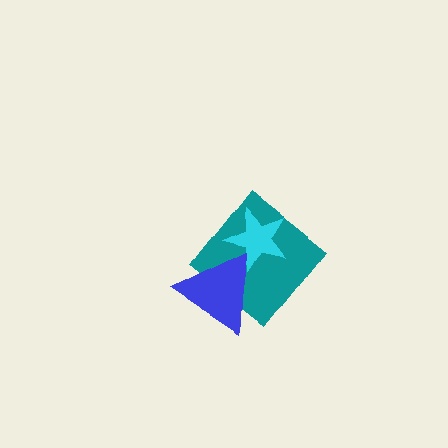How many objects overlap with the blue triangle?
2 objects overlap with the blue triangle.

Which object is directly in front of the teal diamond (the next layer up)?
The blue triangle is directly in front of the teal diamond.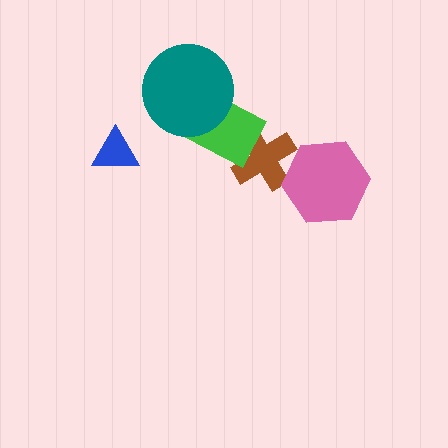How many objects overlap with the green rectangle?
2 objects overlap with the green rectangle.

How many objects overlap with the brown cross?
2 objects overlap with the brown cross.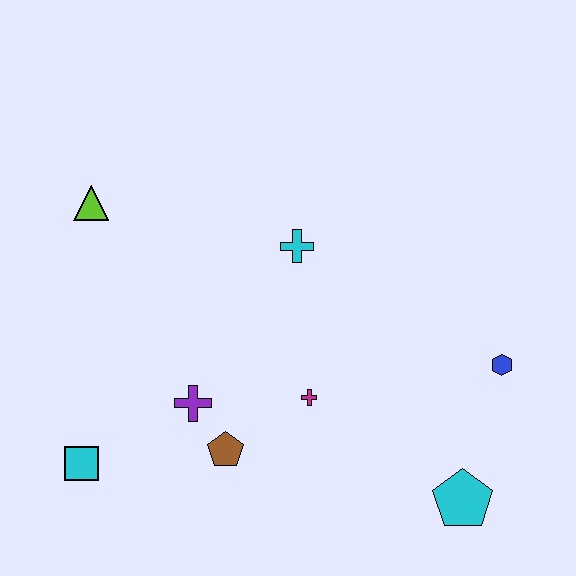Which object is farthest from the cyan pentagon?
The lime triangle is farthest from the cyan pentagon.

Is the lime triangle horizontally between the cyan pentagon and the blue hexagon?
No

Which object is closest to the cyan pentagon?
The blue hexagon is closest to the cyan pentagon.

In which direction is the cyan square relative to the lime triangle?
The cyan square is below the lime triangle.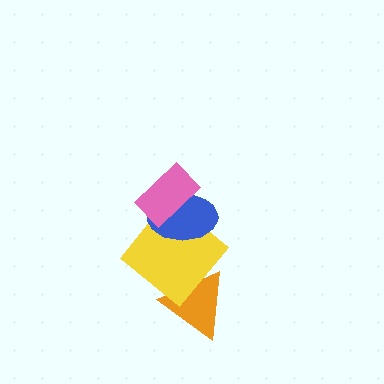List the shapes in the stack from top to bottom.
From top to bottom: the pink rectangle, the blue ellipse, the yellow diamond, the orange triangle.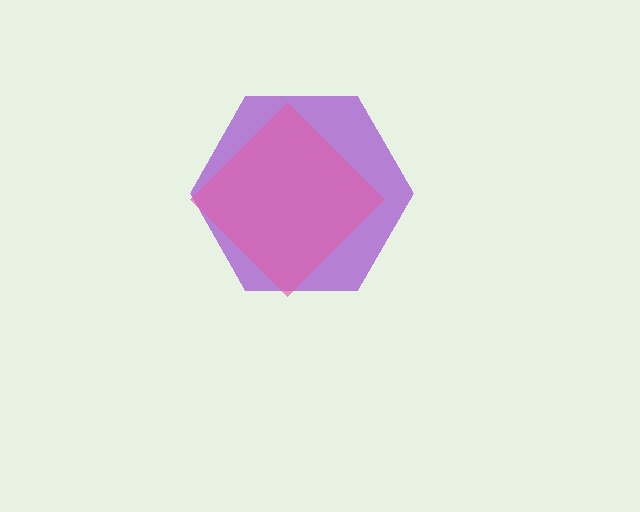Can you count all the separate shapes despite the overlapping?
Yes, there are 2 separate shapes.